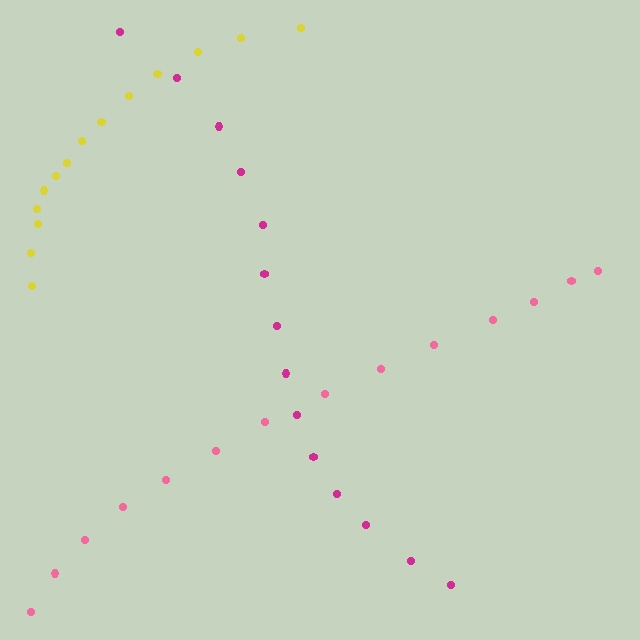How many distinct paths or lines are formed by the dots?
There are 3 distinct paths.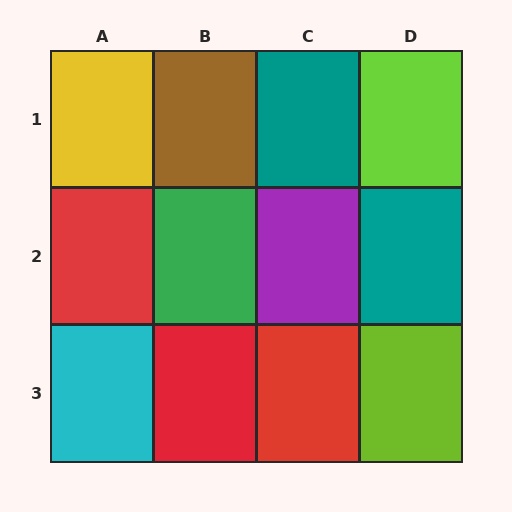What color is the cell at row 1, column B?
Brown.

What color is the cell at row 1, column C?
Teal.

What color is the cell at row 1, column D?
Lime.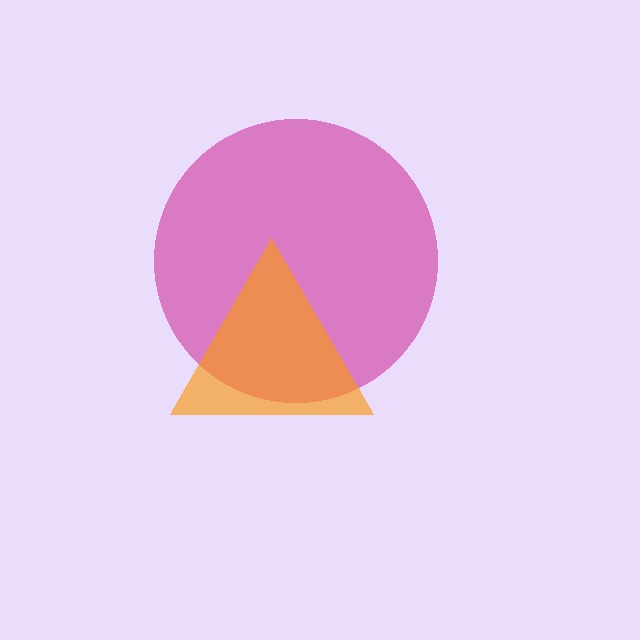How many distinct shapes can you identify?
There are 2 distinct shapes: a magenta circle, an orange triangle.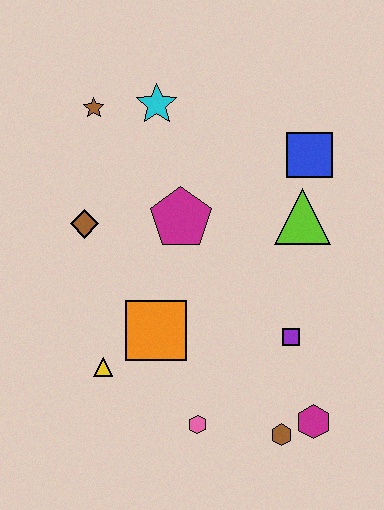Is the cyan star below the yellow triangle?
No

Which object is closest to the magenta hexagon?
The brown hexagon is closest to the magenta hexagon.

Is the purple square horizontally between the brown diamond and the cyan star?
No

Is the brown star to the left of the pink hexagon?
Yes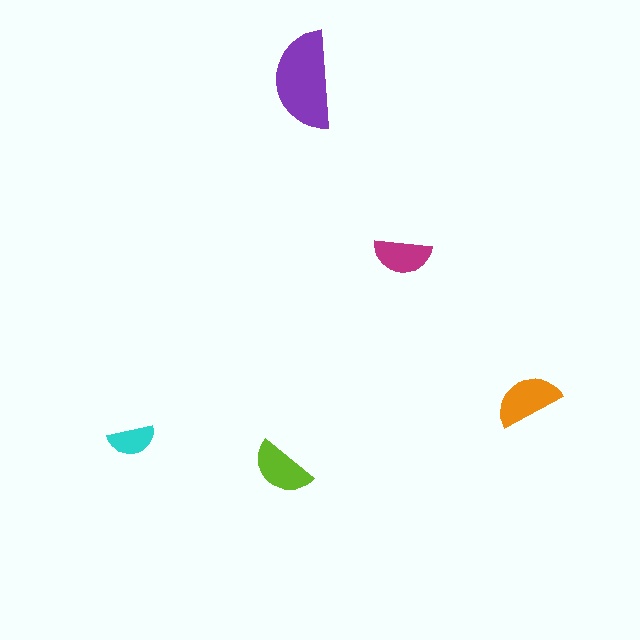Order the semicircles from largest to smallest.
the purple one, the orange one, the lime one, the magenta one, the cyan one.